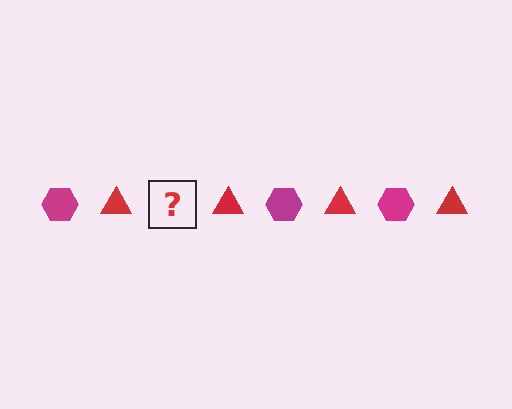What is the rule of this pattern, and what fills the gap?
The rule is that the pattern alternates between magenta hexagon and red triangle. The gap should be filled with a magenta hexagon.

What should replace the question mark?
The question mark should be replaced with a magenta hexagon.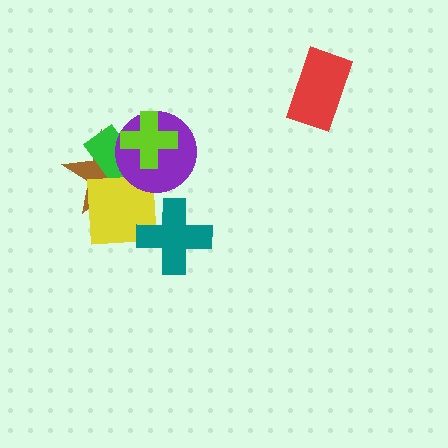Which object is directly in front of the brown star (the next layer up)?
The green rectangle is directly in front of the brown star.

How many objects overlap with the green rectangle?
4 objects overlap with the green rectangle.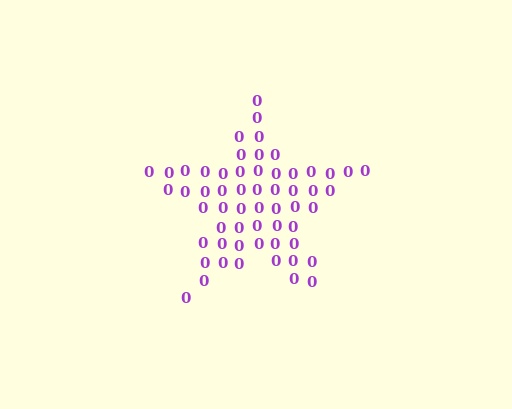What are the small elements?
The small elements are digit 0's.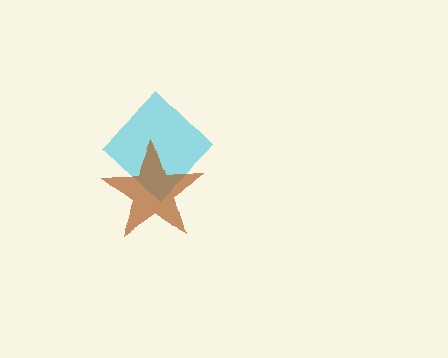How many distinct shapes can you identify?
There are 2 distinct shapes: a cyan diamond, a brown star.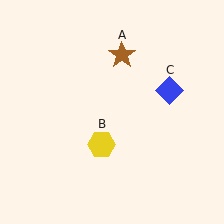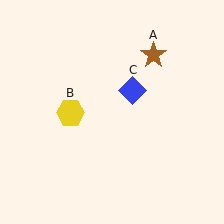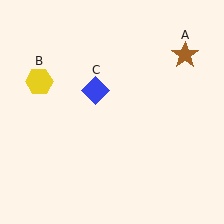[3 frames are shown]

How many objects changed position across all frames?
3 objects changed position: brown star (object A), yellow hexagon (object B), blue diamond (object C).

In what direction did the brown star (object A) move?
The brown star (object A) moved right.